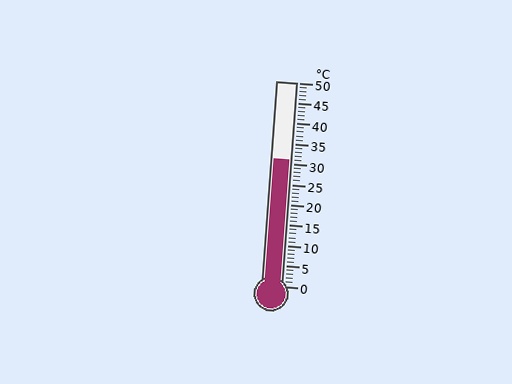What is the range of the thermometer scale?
The thermometer scale ranges from 0°C to 50°C.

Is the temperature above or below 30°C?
The temperature is above 30°C.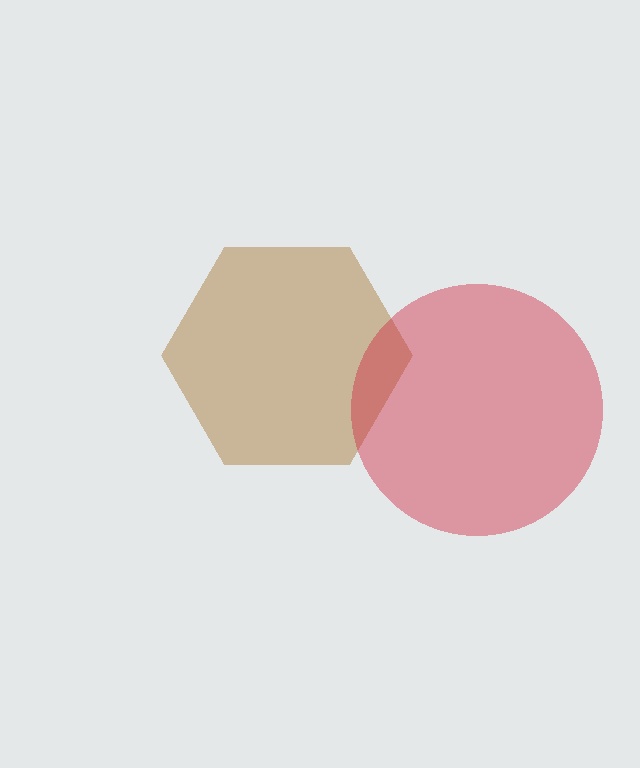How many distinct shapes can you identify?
There are 2 distinct shapes: a brown hexagon, a red circle.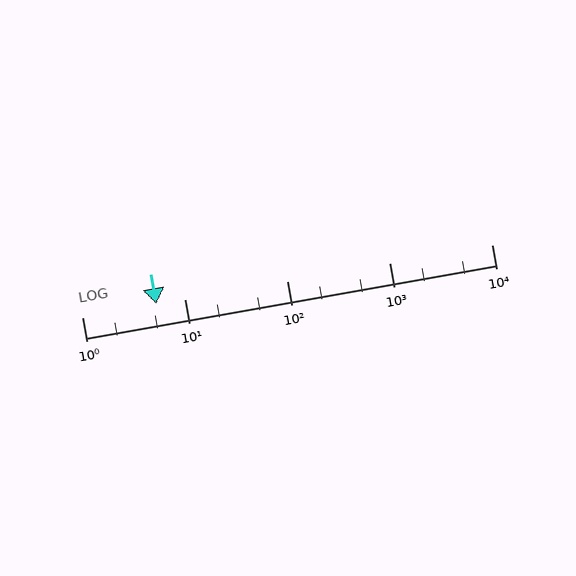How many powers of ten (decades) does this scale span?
The scale spans 4 decades, from 1 to 10000.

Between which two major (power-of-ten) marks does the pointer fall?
The pointer is between 1 and 10.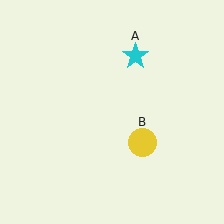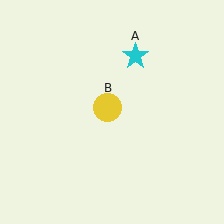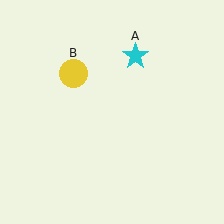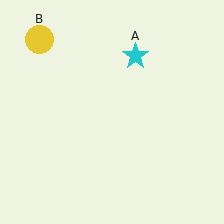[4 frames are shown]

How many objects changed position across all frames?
1 object changed position: yellow circle (object B).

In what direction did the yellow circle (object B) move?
The yellow circle (object B) moved up and to the left.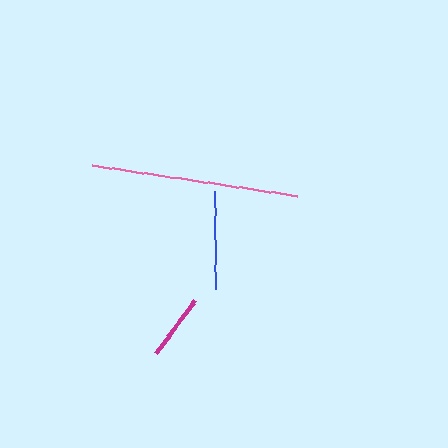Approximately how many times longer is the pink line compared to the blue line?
The pink line is approximately 2.1 times the length of the blue line.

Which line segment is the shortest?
The magenta line is the shortest at approximately 66 pixels.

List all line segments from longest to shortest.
From longest to shortest: pink, blue, magenta.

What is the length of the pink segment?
The pink segment is approximately 208 pixels long.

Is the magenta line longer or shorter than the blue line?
The blue line is longer than the magenta line.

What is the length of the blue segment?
The blue segment is approximately 98 pixels long.